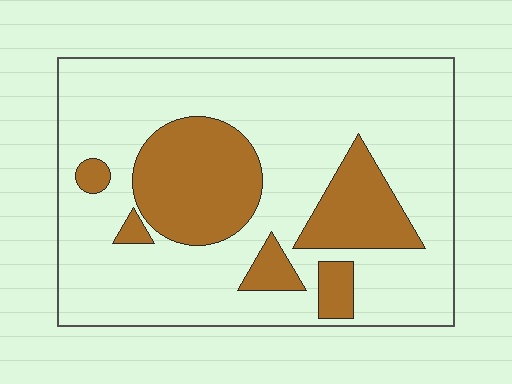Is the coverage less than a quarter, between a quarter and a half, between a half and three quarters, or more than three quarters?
Between a quarter and a half.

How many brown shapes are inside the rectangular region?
6.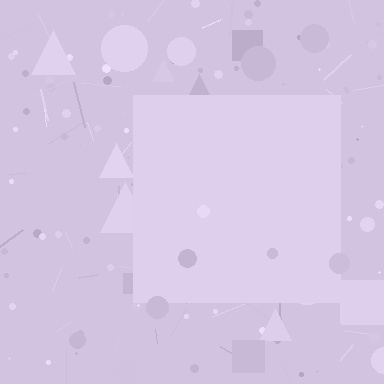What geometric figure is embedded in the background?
A square is embedded in the background.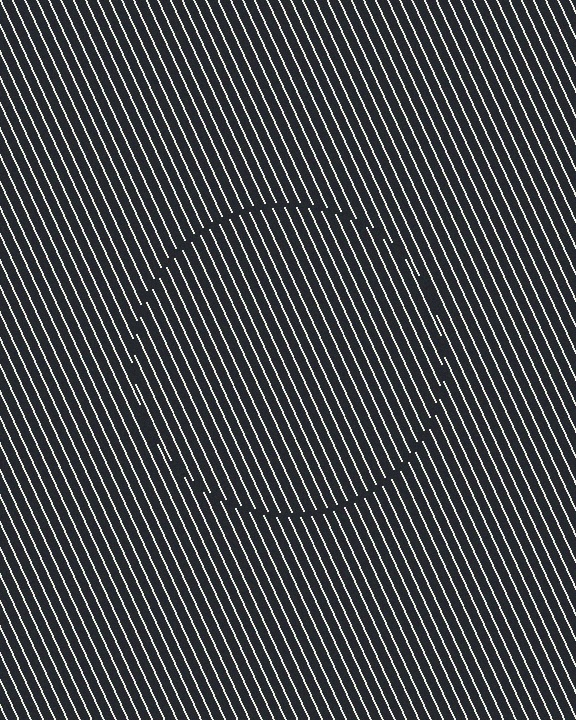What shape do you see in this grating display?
An illusory circle. The interior of the shape contains the same grating, shifted by half a period — the contour is defined by the phase discontinuity where line-ends from the inner and outer gratings abut.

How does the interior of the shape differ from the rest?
The interior of the shape contains the same grating, shifted by half a period — the contour is defined by the phase discontinuity where line-ends from the inner and outer gratings abut.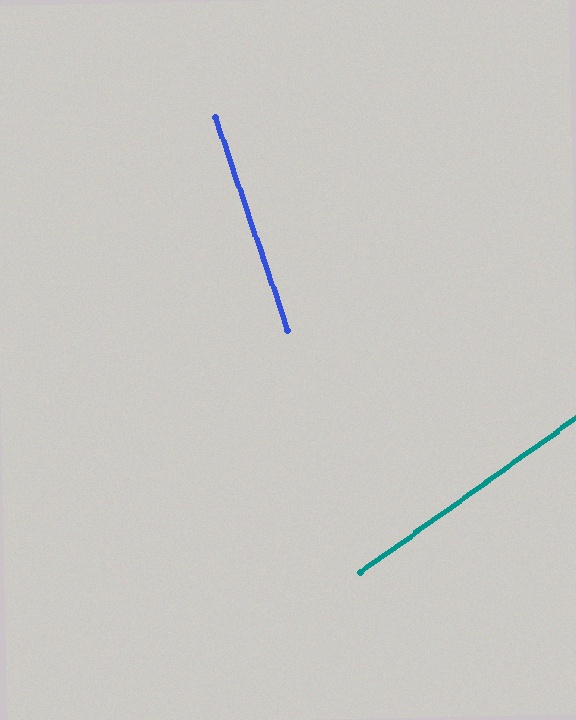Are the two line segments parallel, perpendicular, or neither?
Neither parallel nor perpendicular — they differ by about 73°.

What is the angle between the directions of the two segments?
Approximately 73 degrees.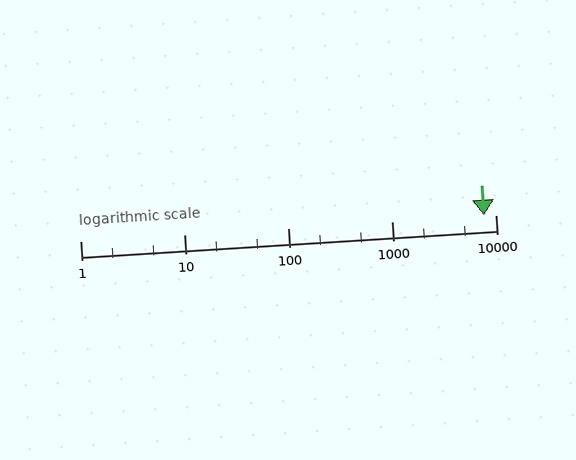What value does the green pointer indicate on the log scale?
The pointer indicates approximately 7800.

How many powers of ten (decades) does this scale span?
The scale spans 4 decades, from 1 to 10000.